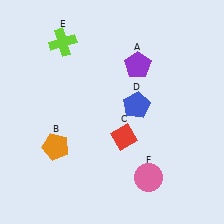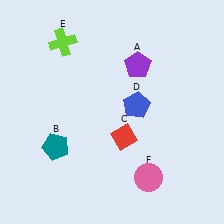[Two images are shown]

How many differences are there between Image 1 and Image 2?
There is 1 difference between the two images.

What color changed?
The pentagon (B) changed from orange in Image 1 to teal in Image 2.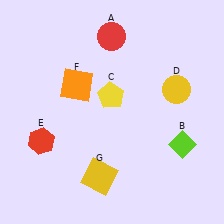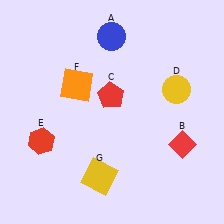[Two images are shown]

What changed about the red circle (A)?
In Image 1, A is red. In Image 2, it changed to blue.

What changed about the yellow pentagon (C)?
In Image 1, C is yellow. In Image 2, it changed to red.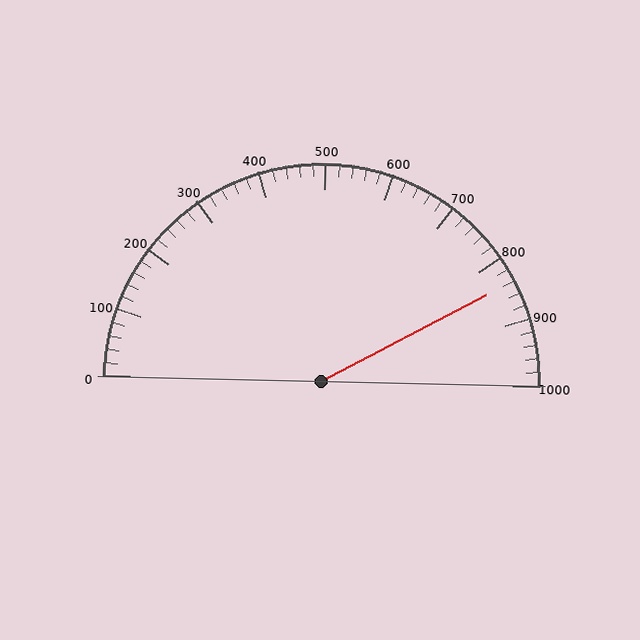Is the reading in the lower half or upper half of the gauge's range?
The reading is in the upper half of the range (0 to 1000).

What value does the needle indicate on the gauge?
The needle indicates approximately 840.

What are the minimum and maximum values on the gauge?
The gauge ranges from 0 to 1000.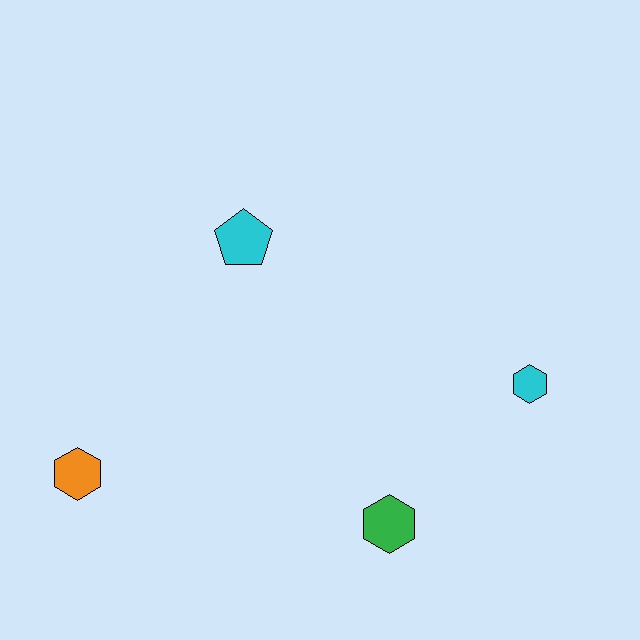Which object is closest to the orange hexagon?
The cyan pentagon is closest to the orange hexagon.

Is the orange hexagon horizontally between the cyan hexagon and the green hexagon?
No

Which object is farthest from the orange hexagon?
The cyan hexagon is farthest from the orange hexagon.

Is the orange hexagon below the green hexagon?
No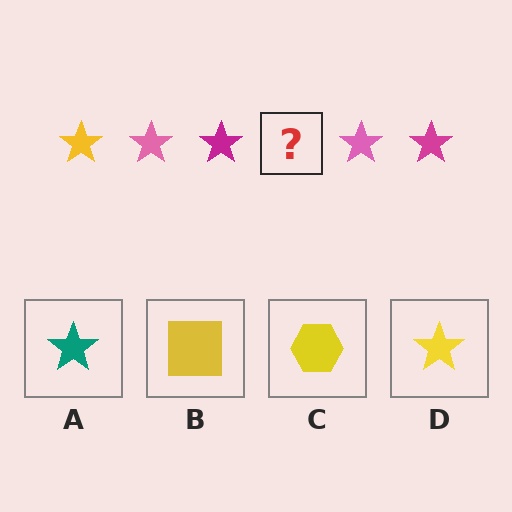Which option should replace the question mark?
Option D.